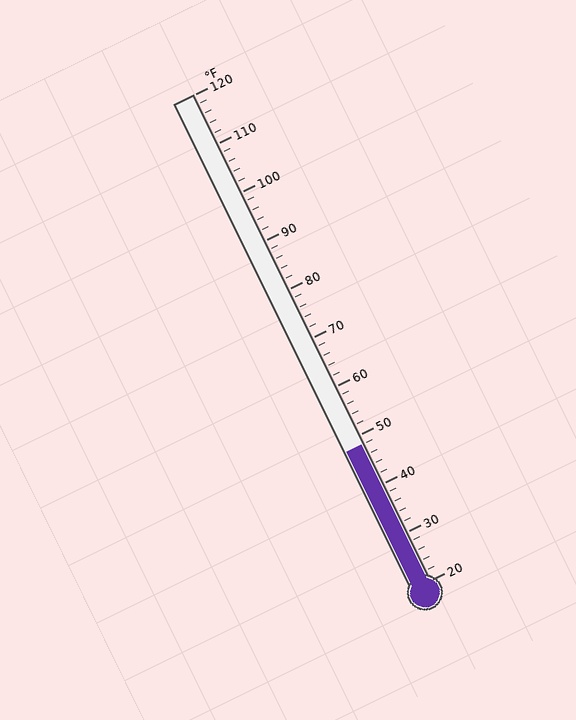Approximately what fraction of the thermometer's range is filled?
The thermometer is filled to approximately 30% of its range.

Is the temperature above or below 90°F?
The temperature is below 90°F.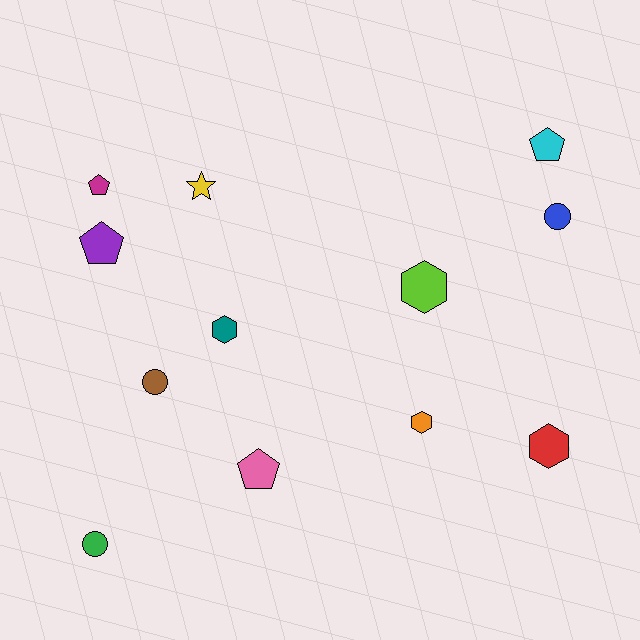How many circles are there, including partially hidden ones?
There are 3 circles.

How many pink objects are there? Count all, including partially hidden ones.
There is 1 pink object.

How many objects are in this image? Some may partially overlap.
There are 12 objects.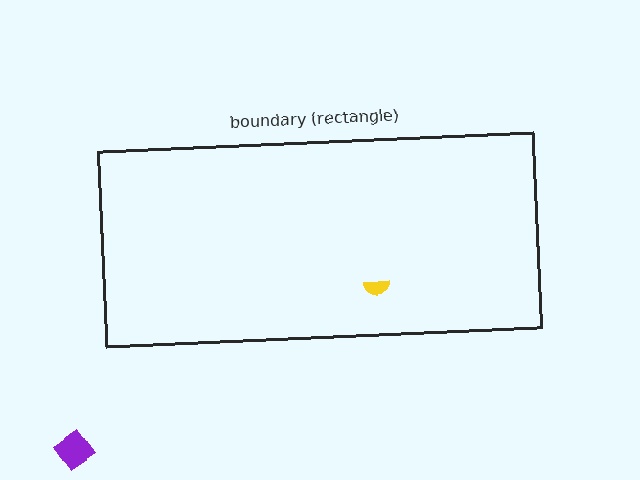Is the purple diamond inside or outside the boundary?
Outside.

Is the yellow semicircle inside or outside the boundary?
Inside.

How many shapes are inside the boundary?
1 inside, 1 outside.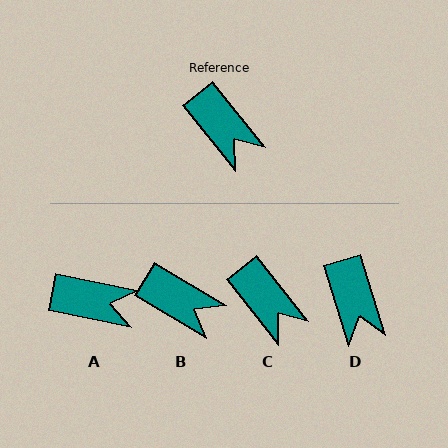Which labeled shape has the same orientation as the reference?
C.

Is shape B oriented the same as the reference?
No, it is off by about 21 degrees.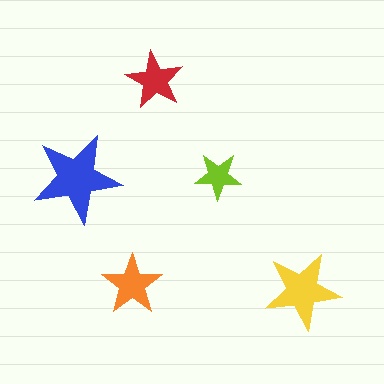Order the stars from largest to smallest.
the blue one, the yellow one, the orange one, the red one, the lime one.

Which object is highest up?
The red star is topmost.